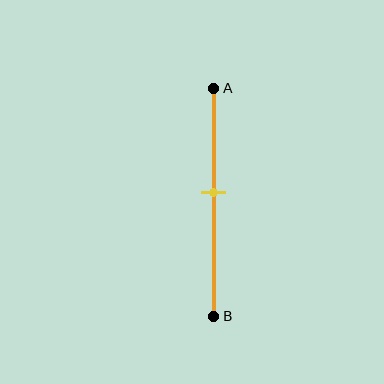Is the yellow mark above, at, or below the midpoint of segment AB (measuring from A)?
The yellow mark is above the midpoint of segment AB.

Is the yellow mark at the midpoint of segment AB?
No, the mark is at about 45% from A, not at the 50% midpoint.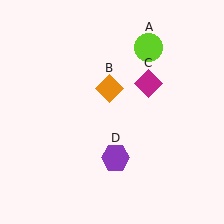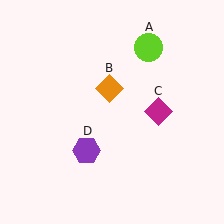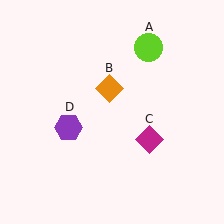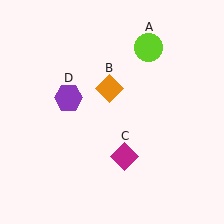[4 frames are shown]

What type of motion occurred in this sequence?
The magenta diamond (object C), purple hexagon (object D) rotated clockwise around the center of the scene.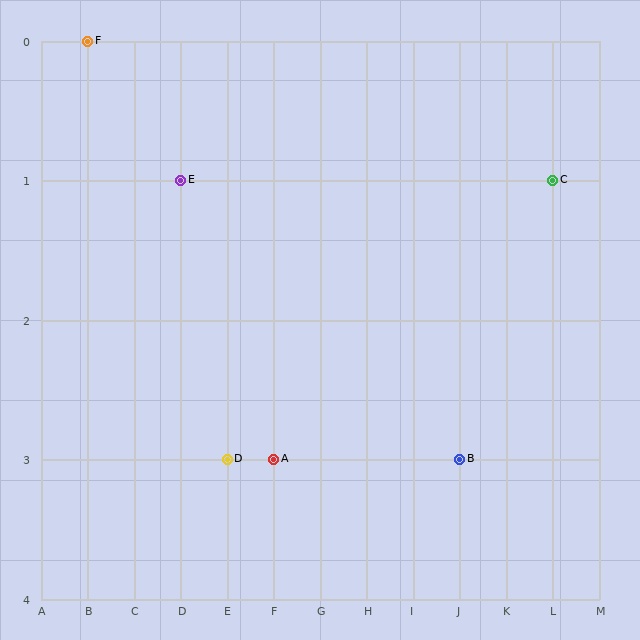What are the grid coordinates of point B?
Point B is at grid coordinates (J, 3).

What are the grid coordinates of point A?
Point A is at grid coordinates (F, 3).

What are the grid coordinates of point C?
Point C is at grid coordinates (L, 1).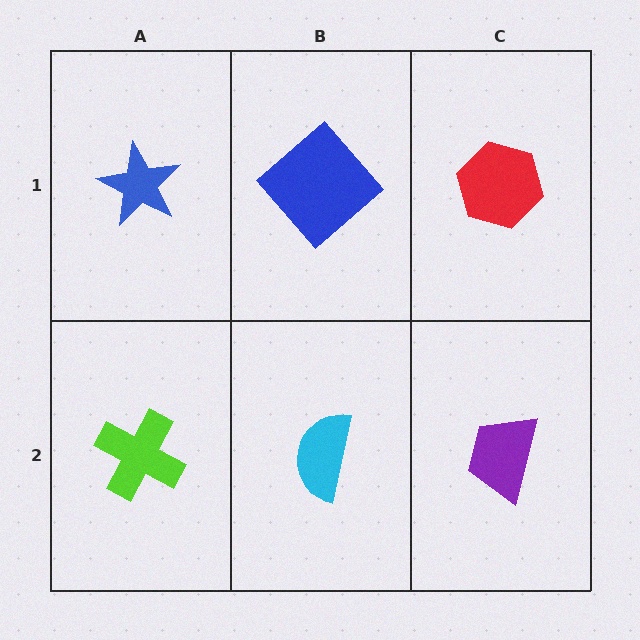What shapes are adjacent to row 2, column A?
A blue star (row 1, column A), a cyan semicircle (row 2, column B).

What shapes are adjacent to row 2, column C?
A red hexagon (row 1, column C), a cyan semicircle (row 2, column B).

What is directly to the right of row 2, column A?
A cyan semicircle.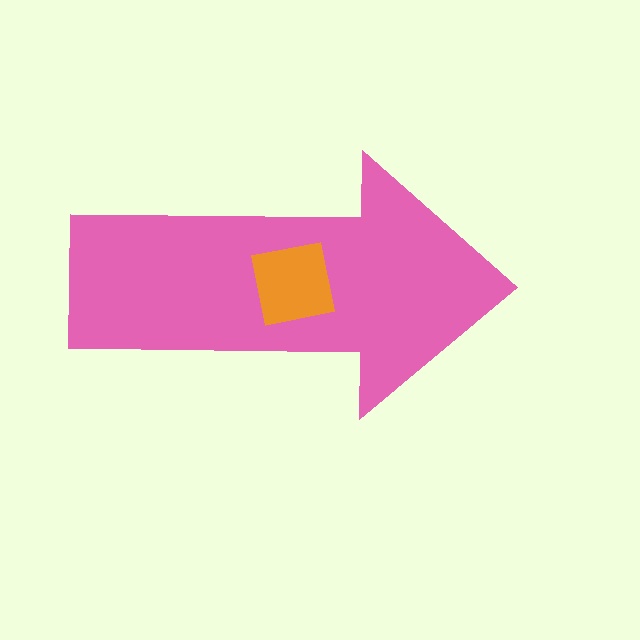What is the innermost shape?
The orange square.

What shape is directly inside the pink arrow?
The orange square.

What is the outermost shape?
The pink arrow.